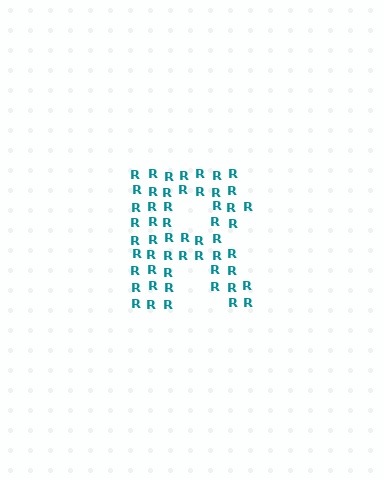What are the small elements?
The small elements are letter R's.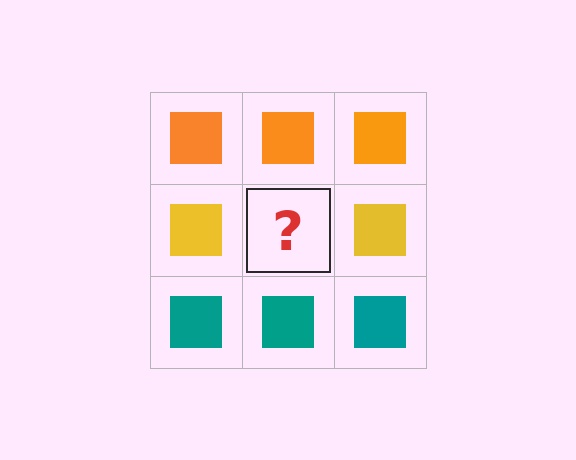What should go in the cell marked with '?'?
The missing cell should contain a yellow square.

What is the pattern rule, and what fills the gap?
The rule is that each row has a consistent color. The gap should be filled with a yellow square.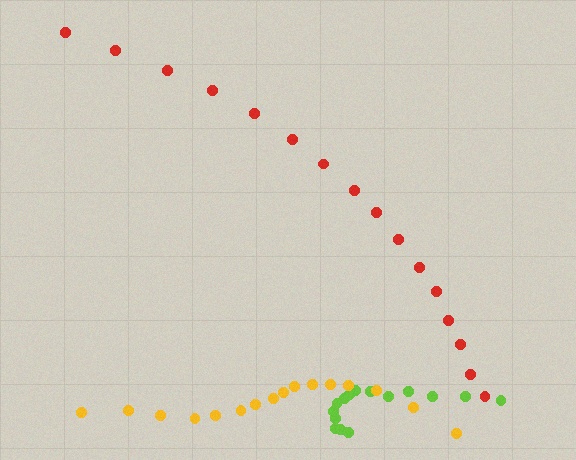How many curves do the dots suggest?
There are 3 distinct paths.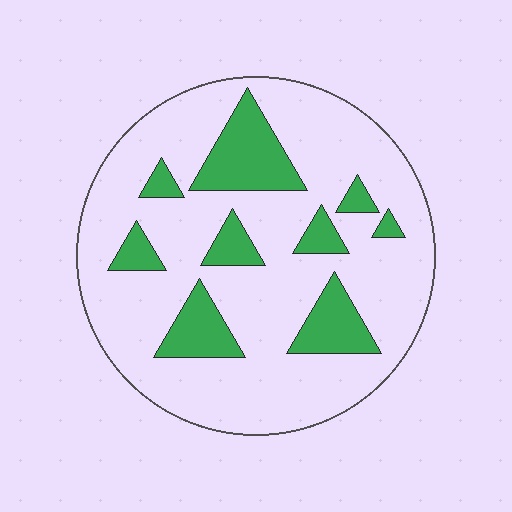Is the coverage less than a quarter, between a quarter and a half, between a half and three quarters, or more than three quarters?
Less than a quarter.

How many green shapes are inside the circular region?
9.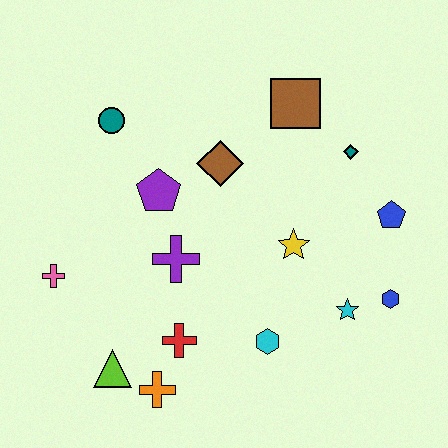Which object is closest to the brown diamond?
The purple pentagon is closest to the brown diamond.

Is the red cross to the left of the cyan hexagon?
Yes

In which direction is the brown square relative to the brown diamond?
The brown square is to the right of the brown diamond.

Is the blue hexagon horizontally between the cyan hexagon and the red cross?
No